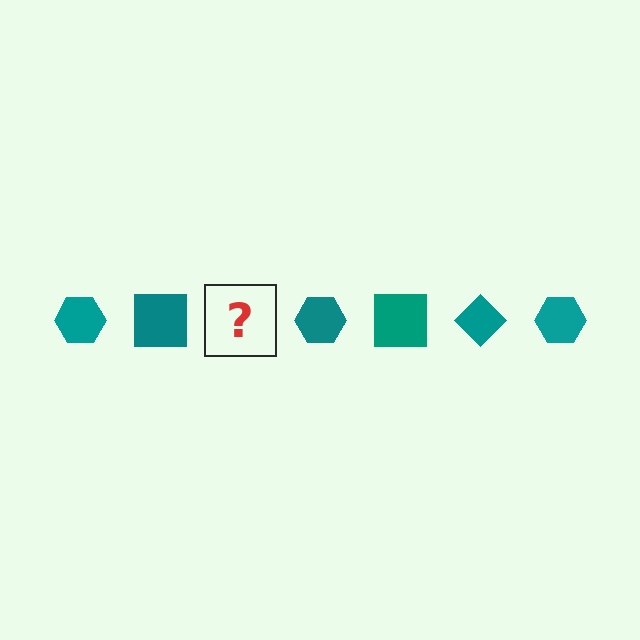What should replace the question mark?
The question mark should be replaced with a teal diamond.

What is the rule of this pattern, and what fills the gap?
The rule is that the pattern cycles through hexagon, square, diamond shapes in teal. The gap should be filled with a teal diamond.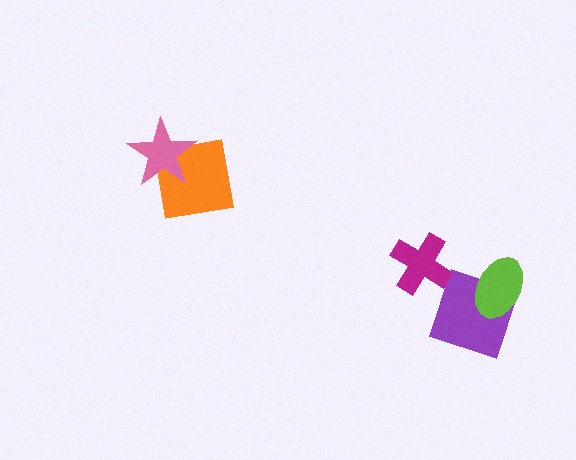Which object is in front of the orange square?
The pink star is in front of the orange square.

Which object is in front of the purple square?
The lime ellipse is in front of the purple square.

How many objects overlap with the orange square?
1 object overlaps with the orange square.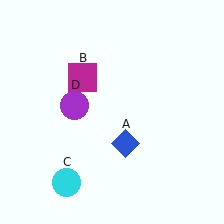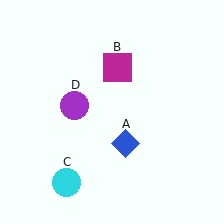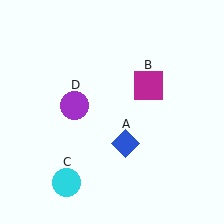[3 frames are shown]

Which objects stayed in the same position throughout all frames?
Blue diamond (object A) and cyan circle (object C) and purple circle (object D) remained stationary.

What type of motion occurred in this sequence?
The magenta square (object B) rotated clockwise around the center of the scene.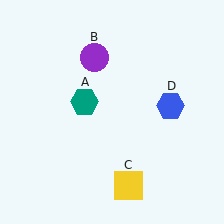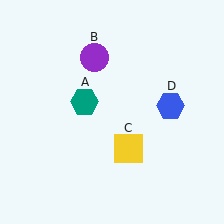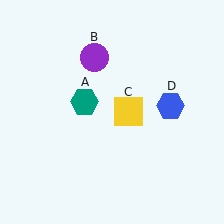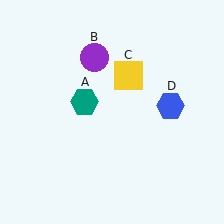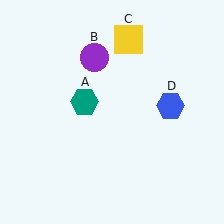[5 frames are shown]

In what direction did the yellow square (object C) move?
The yellow square (object C) moved up.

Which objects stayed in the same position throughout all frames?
Teal hexagon (object A) and purple circle (object B) and blue hexagon (object D) remained stationary.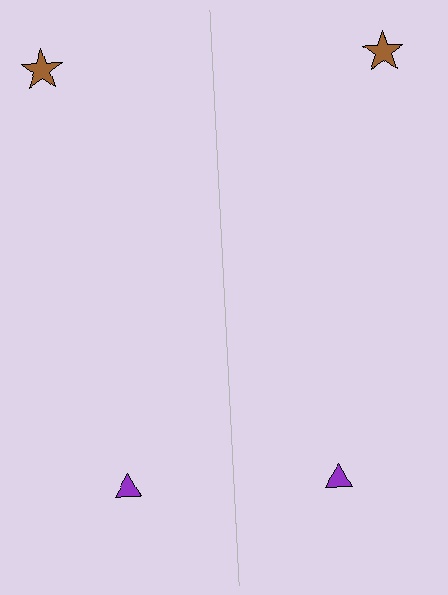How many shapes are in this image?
There are 4 shapes in this image.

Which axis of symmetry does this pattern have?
The pattern has a vertical axis of symmetry running through the center of the image.